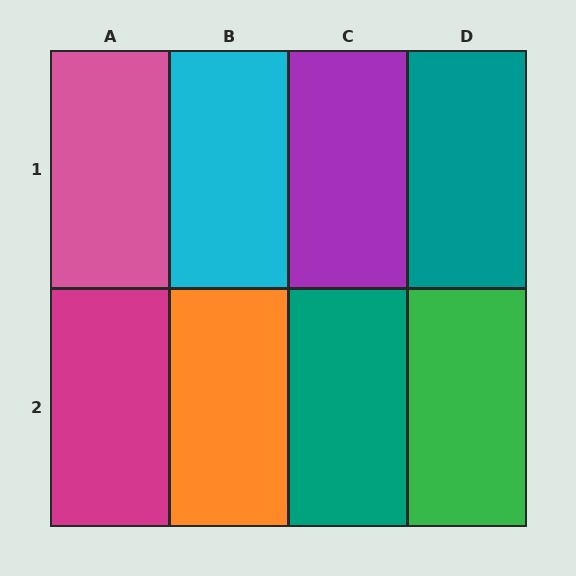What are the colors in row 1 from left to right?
Pink, cyan, purple, teal.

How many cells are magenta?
1 cell is magenta.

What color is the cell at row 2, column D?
Green.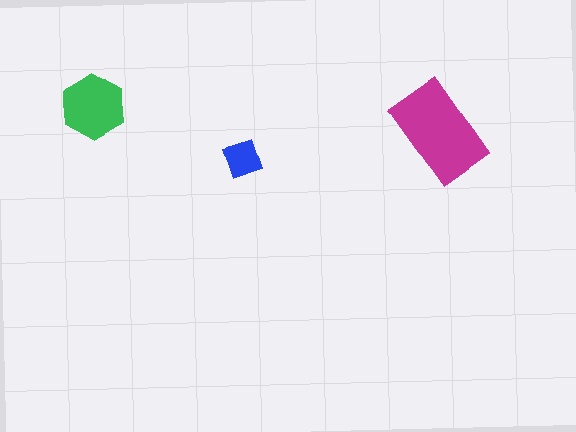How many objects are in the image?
There are 3 objects in the image.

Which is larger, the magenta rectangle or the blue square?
The magenta rectangle.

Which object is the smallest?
The blue square.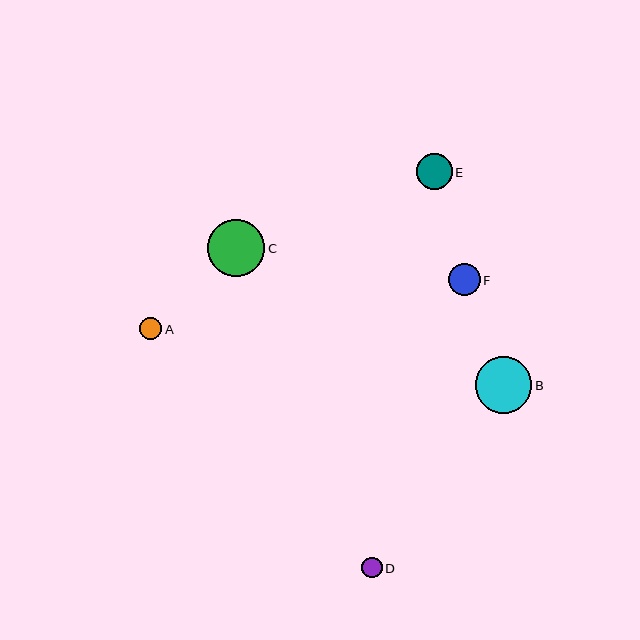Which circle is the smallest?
Circle D is the smallest with a size of approximately 21 pixels.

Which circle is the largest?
Circle C is the largest with a size of approximately 57 pixels.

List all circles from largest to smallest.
From largest to smallest: C, B, E, F, A, D.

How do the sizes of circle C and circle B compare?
Circle C and circle B are approximately the same size.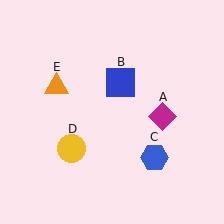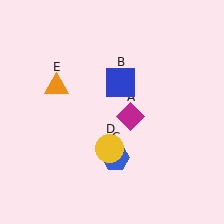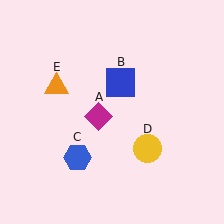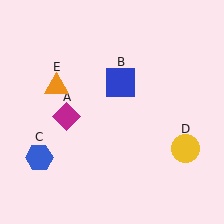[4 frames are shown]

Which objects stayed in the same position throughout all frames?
Blue square (object B) and orange triangle (object E) remained stationary.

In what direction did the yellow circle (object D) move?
The yellow circle (object D) moved right.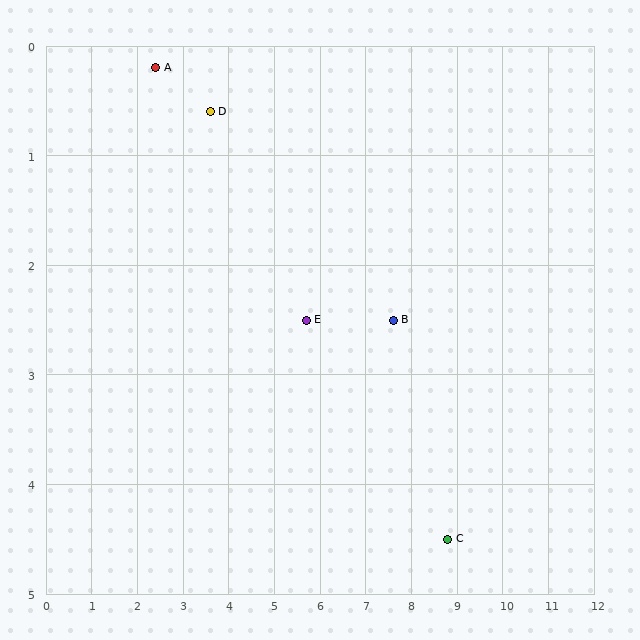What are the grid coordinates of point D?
Point D is at approximately (3.6, 0.6).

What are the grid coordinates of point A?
Point A is at approximately (2.4, 0.2).